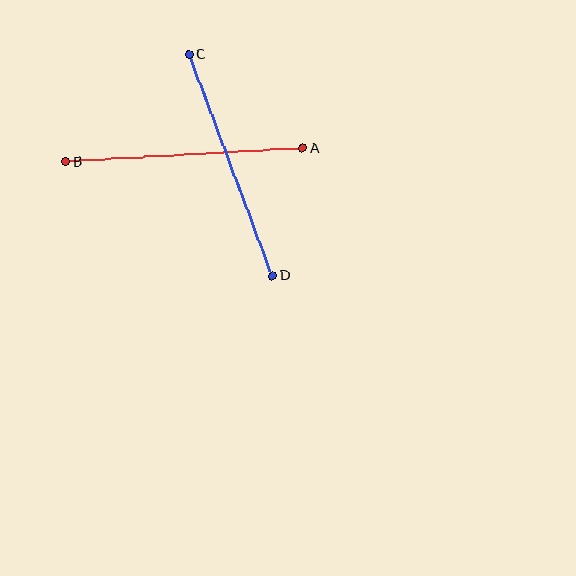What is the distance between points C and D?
The distance is approximately 236 pixels.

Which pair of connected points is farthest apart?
Points A and B are farthest apart.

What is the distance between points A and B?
The distance is approximately 237 pixels.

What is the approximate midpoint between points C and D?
The midpoint is at approximately (231, 165) pixels.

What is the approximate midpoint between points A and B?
The midpoint is at approximately (184, 155) pixels.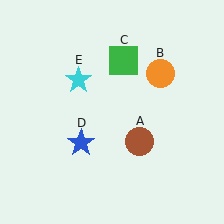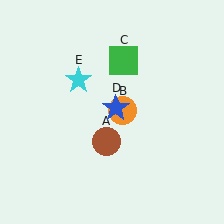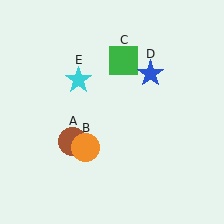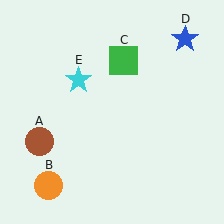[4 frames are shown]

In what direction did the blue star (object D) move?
The blue star (object D) moved up and to the right.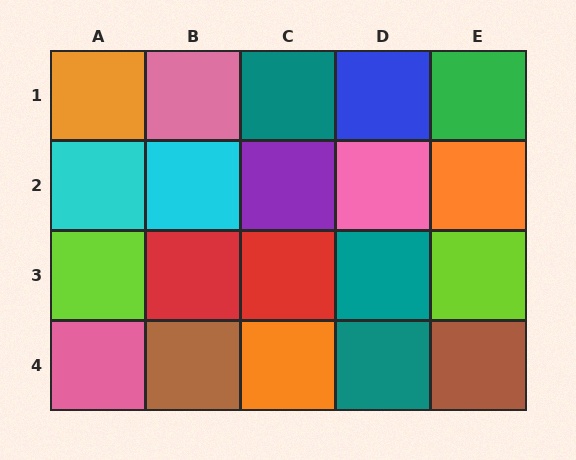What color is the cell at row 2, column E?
Orange.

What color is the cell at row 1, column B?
Pink.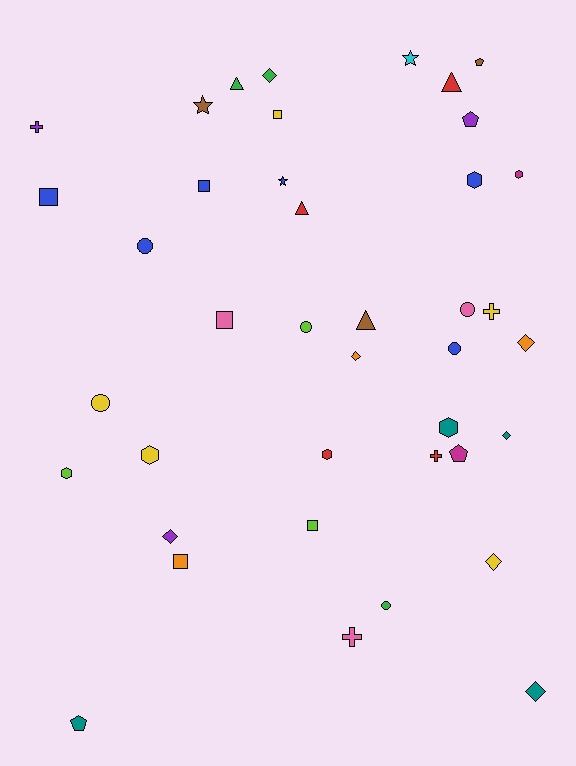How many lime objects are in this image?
There are 3 lime objects.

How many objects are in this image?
There are 40 objects.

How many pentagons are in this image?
There are 4 pentagons.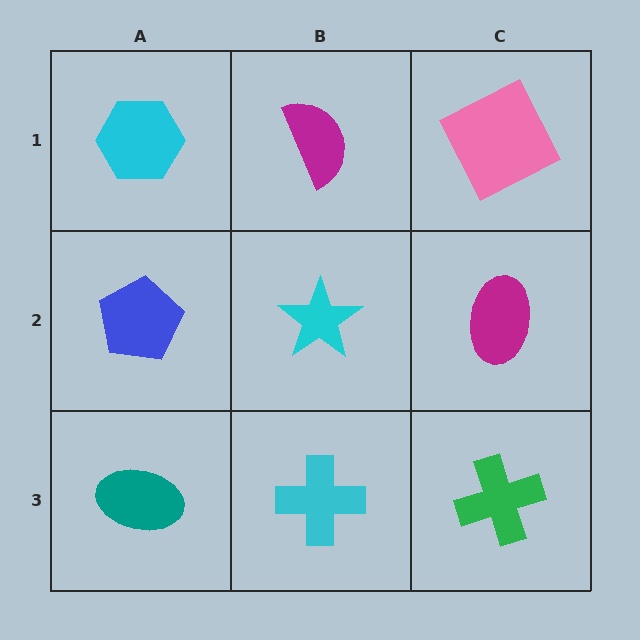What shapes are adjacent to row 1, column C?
A magenta ellipse (row 2, column C), a magenta semicircle (row 1, column B).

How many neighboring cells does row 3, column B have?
3.